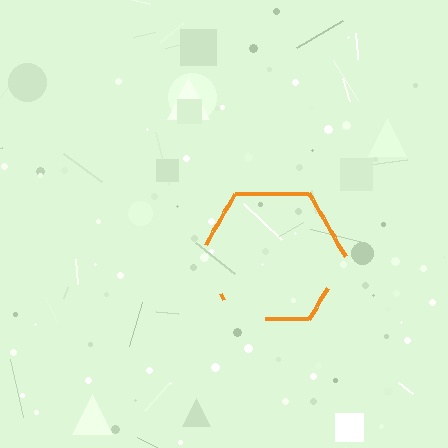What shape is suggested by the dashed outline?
The dashed outline suggests a hexagon.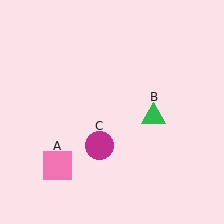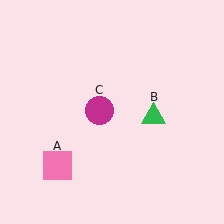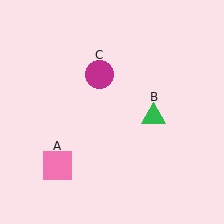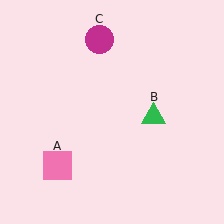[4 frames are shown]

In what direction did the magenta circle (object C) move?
The magenta circle (object C) moved up.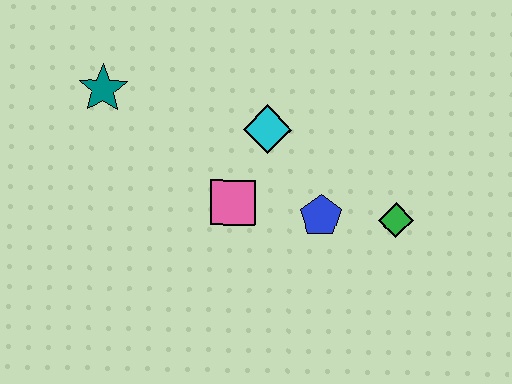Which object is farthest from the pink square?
The teal star is farthest from the pink square.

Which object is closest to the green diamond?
The blue pentagon is closest to the green diamond.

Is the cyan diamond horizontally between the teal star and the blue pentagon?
Yes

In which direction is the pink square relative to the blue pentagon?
The pink square is to the left of the blue pentagon.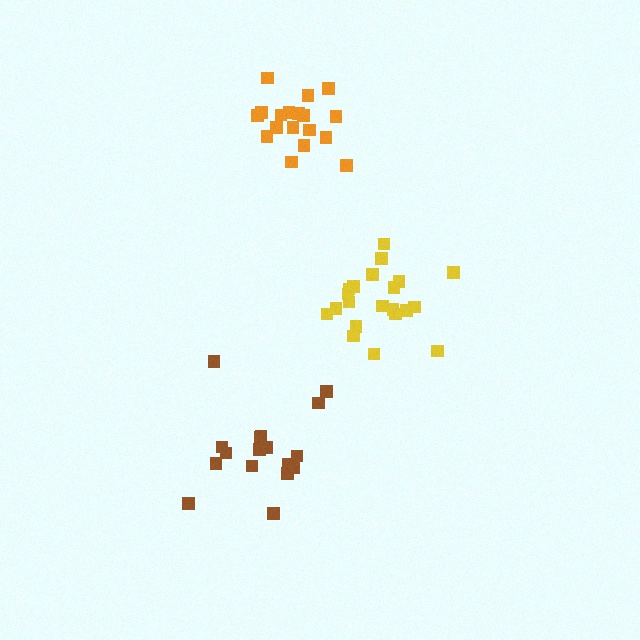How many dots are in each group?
Group 1: 17 dots, Group 2: 21 dots, Group 3: 18 dots (56 total).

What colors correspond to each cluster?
The clusters are colored: brown, yellow, orange.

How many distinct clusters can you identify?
There are 3 distinct clusters.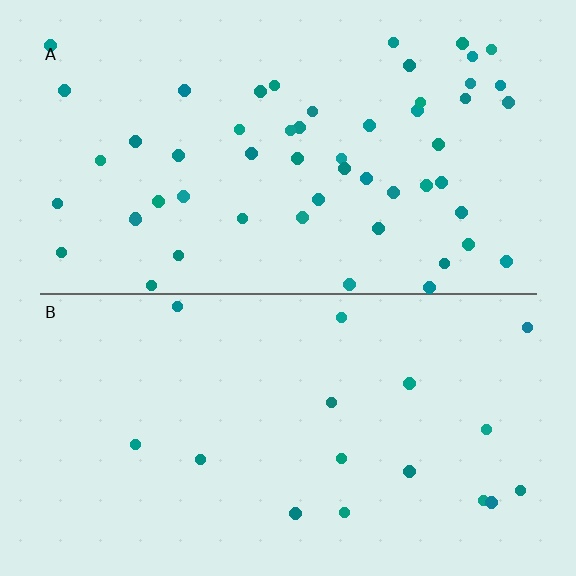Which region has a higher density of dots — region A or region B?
A (the top).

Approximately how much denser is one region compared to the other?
Approximately 3.3× — region A over region B.